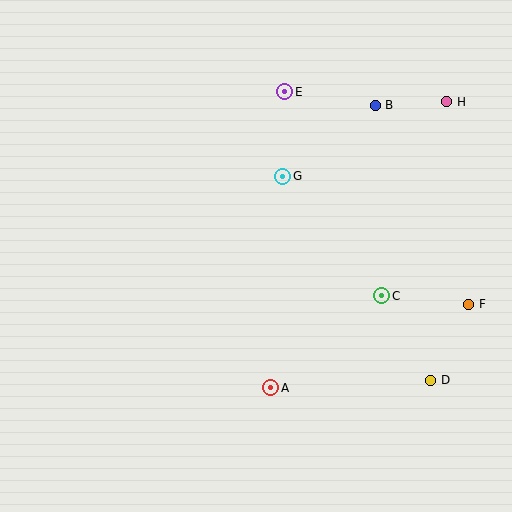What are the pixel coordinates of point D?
Point D is at (431, 380).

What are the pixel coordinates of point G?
Point G is at (283, 176).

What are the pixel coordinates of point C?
Point C is at (382, 296).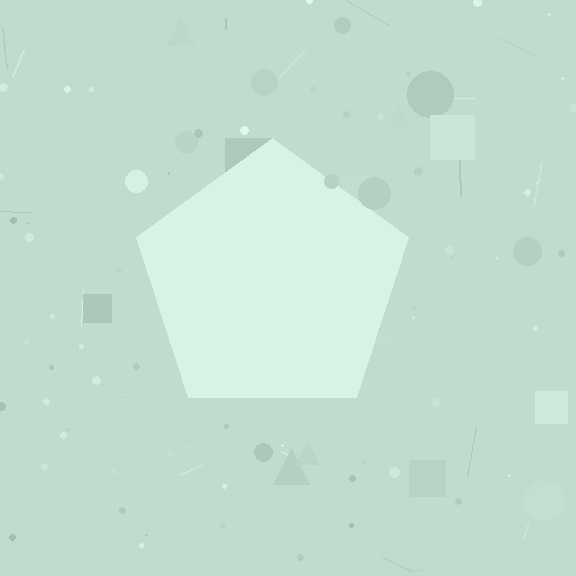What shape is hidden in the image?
A pentagon is hidden in the image.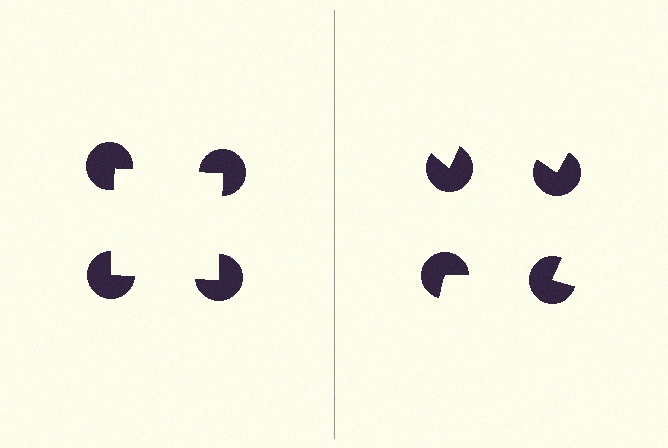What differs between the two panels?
The pac-man discs are positioned identically on both sides; only the wedge orientations differ. On the left they align to a square; on the right they are misaligned.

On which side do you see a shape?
An illusory square appears on the left side. On the right side the wedge cuts are rotated, so no coherent shape forms.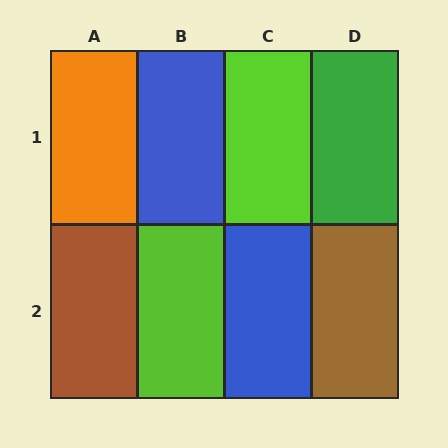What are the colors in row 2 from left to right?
Brown, lime, blue, brown.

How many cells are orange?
1 cell is orange.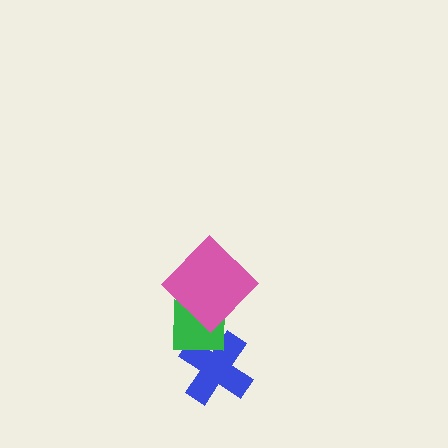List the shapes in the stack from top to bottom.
From top to bottom: the pink diamond, the green square, the blue cross.